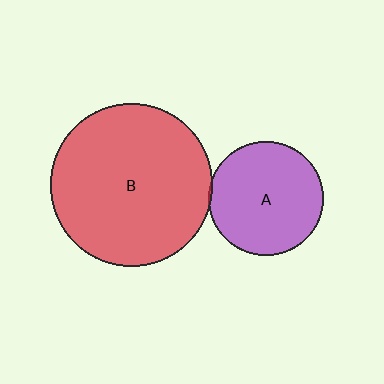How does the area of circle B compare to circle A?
Approximately 2.0 times.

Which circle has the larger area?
Circle B (red).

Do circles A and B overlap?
Yes.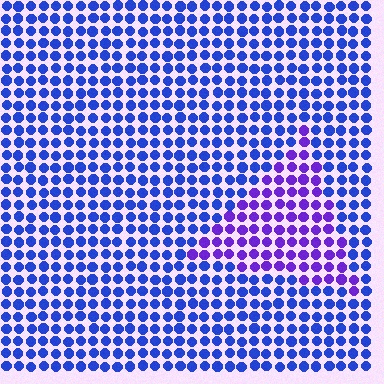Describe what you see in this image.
The image is filled with small blue elements in a uniform arrangement. A triangle-shaped region is visible where the elements are tinted to a slightly different hue, forming a subtle color boundary.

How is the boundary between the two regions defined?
The boundary is defined purely by a slight shift in hue (about 37 degrees). Spacing, size, and orientation are identical on both sides.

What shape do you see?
I see a triangle.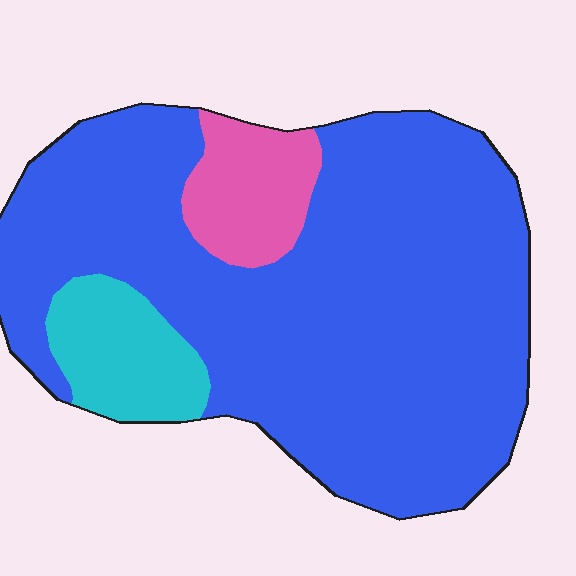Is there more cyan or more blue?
Blue.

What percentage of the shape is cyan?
Cyan takes up about one tenth (1/10) of the shape.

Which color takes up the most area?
Blue, at roughly 80%.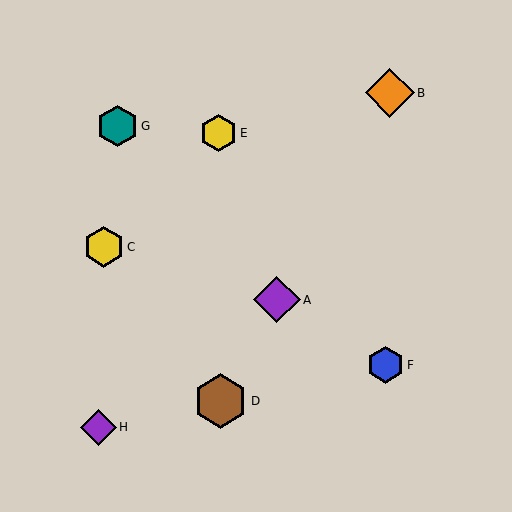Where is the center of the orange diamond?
The center of the orange diamond is at (390, 93).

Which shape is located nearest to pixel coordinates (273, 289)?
The purple diamond (labeled A) at (277, 300) is nearest to that location.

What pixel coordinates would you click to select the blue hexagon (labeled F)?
Click at (386, 365) to select the blue hexagon F.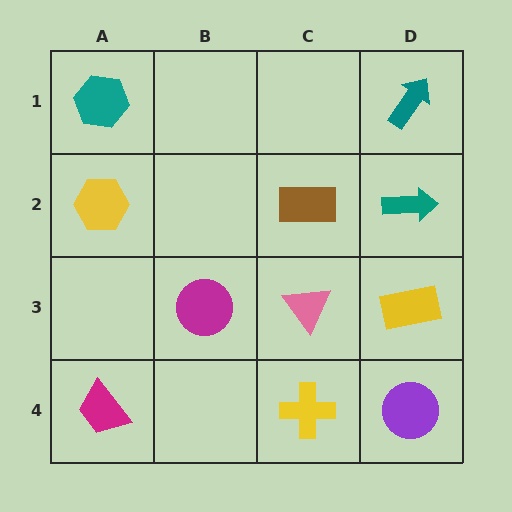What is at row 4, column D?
A purple circle.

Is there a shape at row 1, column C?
No, that cell is empty.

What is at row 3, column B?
A magenta circle.